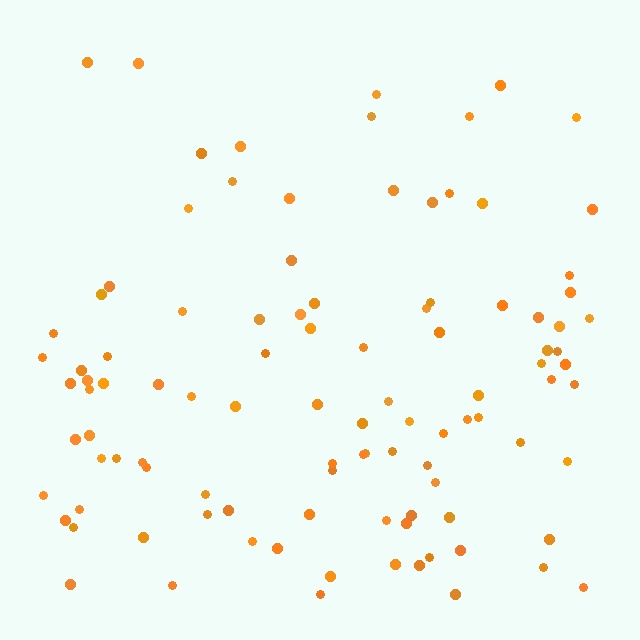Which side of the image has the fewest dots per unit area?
The top.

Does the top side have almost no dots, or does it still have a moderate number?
Still a moderate number, just noticeably fewer than the bottom.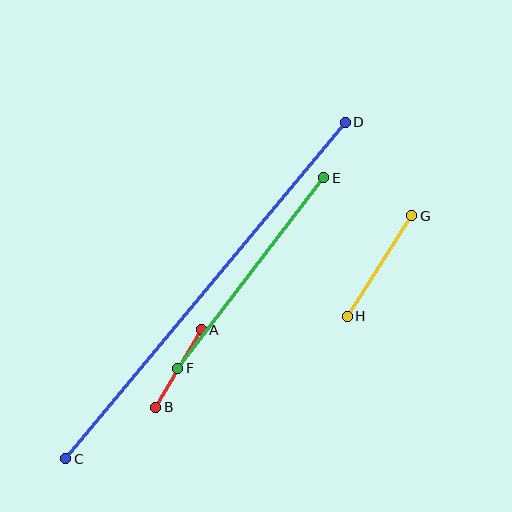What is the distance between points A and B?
The distance is approximately 90 pixels.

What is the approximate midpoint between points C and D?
The midpoint is at approximately (206, 291) pixels.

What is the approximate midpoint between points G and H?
The midpoint is at approximately (380, 266) pixels.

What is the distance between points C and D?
The distance is approximately 437 pixels.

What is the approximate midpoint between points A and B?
The midpoint is at approximately (178, 368) pixels.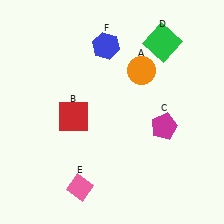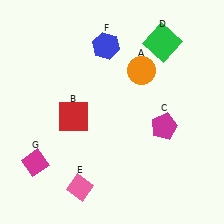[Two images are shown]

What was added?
A magenta diamond (G) was added in Image 2.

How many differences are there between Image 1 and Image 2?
There is 1 difference between the two images.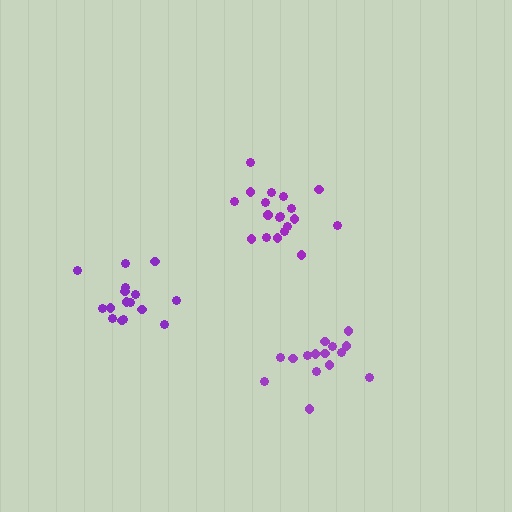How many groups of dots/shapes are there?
There are 3 groups.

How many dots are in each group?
Group 1: 16 dots, Group 2: 19 dots, Group 3: 15 dots (50 total).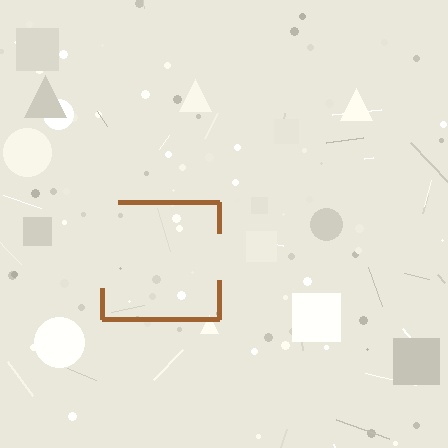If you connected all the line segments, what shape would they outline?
They would outline a square.